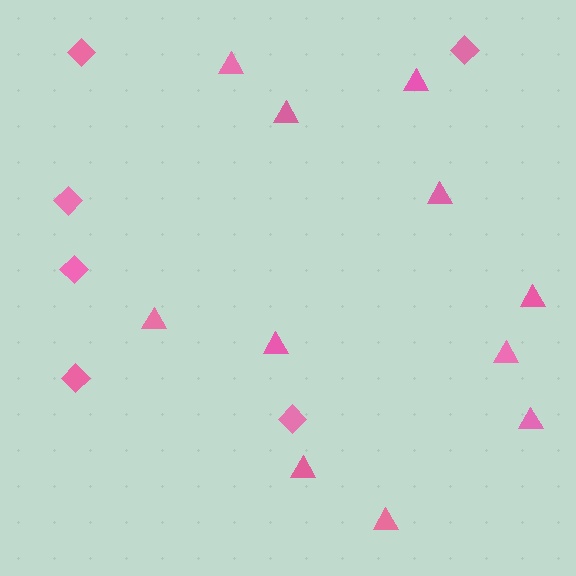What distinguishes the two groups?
There are 2 groups: one group of triangles (11) and one group of diamonds (6).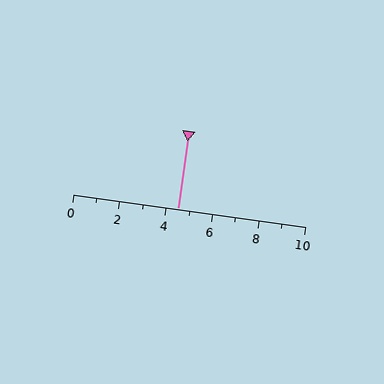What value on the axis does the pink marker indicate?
The marker indicates approximately 4.5.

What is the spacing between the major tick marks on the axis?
The major ticks are spaced 2 apart.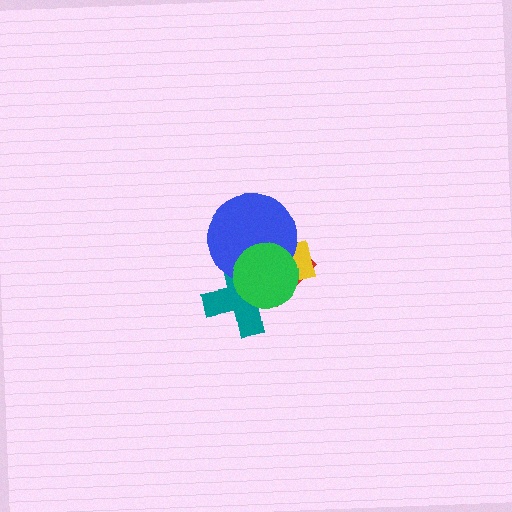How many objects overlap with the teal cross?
3 objects overlap with the teal cross.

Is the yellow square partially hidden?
Yes, it is partially covered by another shape.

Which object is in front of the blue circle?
The green circle is in front of the blue circle.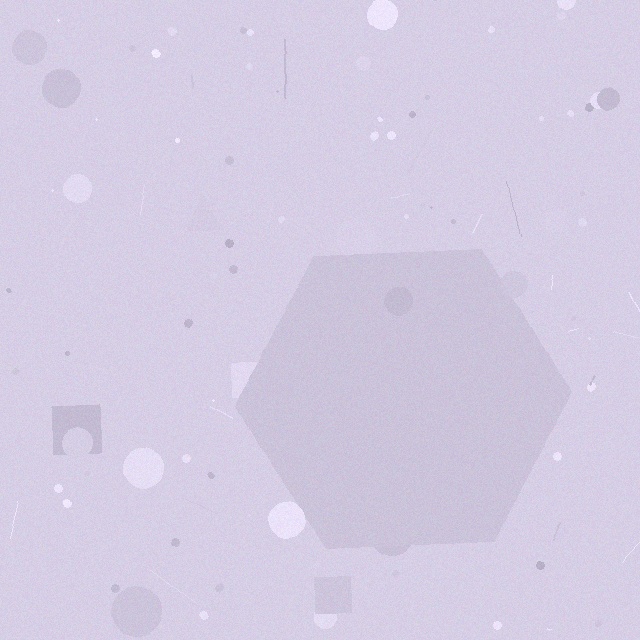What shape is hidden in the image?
A hexagon is hidden in the image.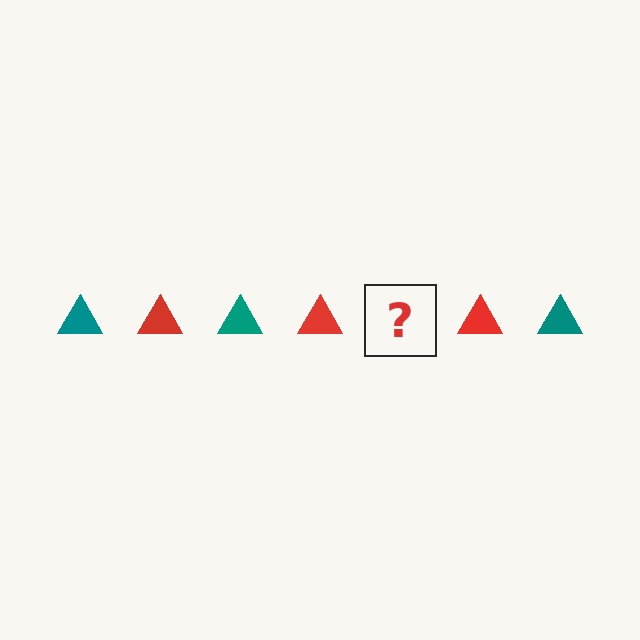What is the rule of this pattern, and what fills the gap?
The rule is that the pattern cycles through teal, red triangles. The gap should be filled with a teal triangle.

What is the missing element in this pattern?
The missing element is a teal triangle.